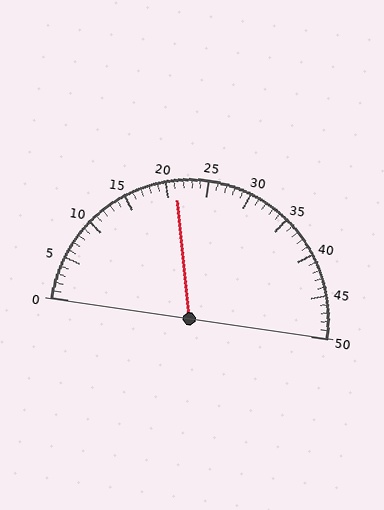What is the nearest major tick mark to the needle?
The nearest major tick mark is 20.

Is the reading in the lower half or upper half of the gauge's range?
The reading is in the lower half of the range (0 to 50).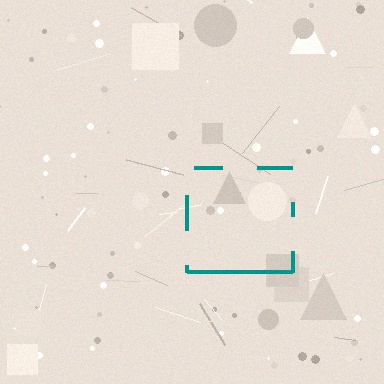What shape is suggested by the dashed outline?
The dashed outline suggests a square.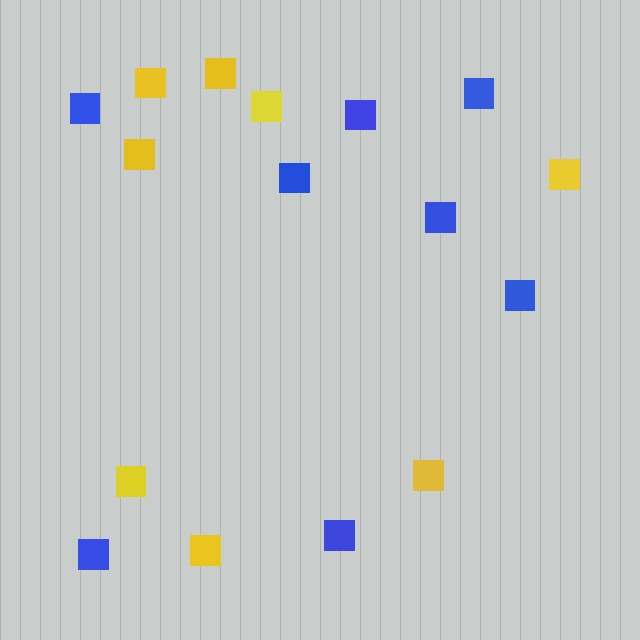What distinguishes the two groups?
There are 2 groups: one group of blue squares (8) and one group of yellow squares (8).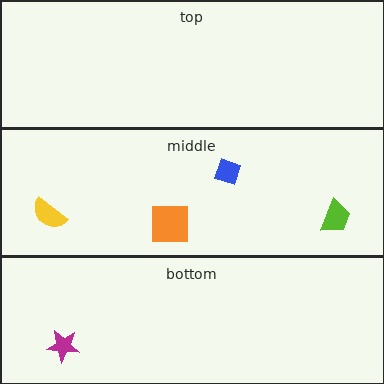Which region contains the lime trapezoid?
The middle region.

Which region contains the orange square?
The middle region.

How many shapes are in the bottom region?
1.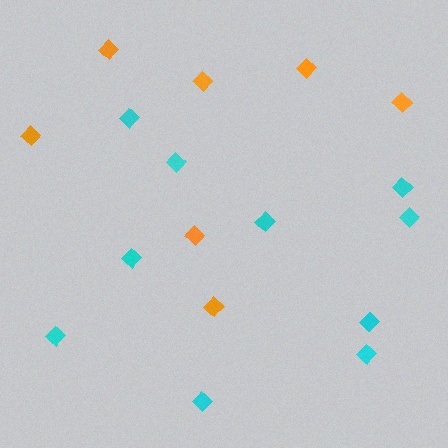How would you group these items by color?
There are 2 groups: one group of cyan diamonds (10) and one group of orange diamonds (7).